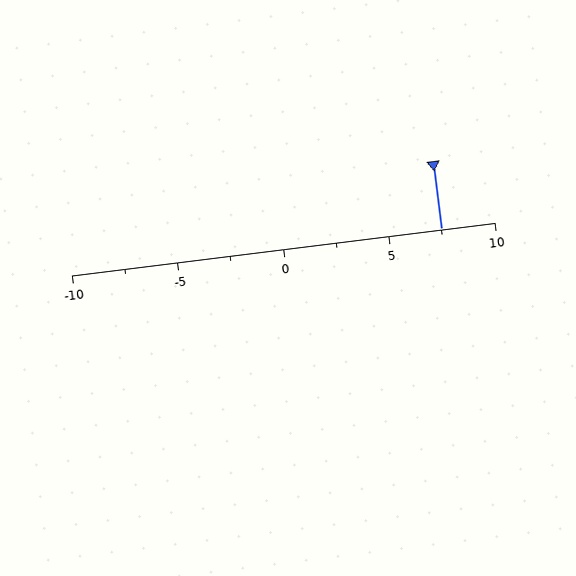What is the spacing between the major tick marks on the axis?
The major ticks are spaced 5 apart.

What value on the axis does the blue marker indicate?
The marker indicates approximately 7.5.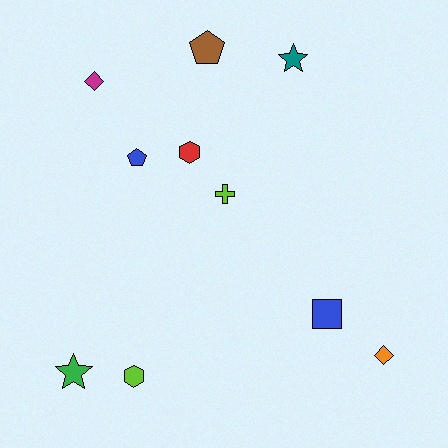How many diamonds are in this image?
There are 2 diamonds.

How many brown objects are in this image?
There is 1 brown object.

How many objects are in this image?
There are 10 objects.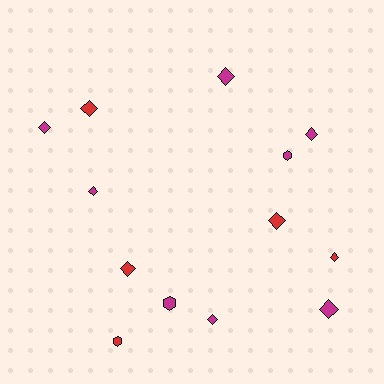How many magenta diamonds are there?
There are 6 magenta diamonds.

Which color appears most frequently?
Magenta, with 8 objects.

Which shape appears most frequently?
Diamond, with 10 objects.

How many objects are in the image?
There are 13 objects.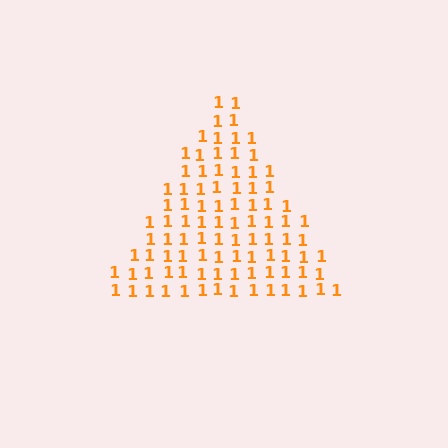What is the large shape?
The large shape is a triangle.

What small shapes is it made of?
It is made of small digit 1's.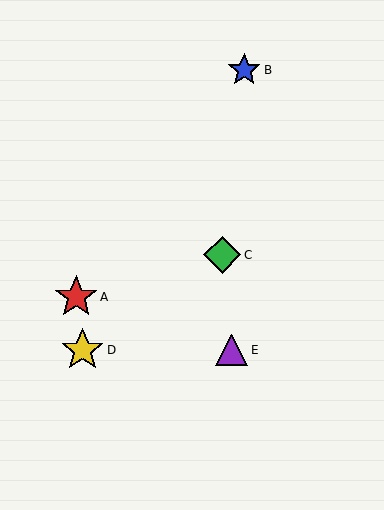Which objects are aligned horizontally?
Objects D, E are aligned horizontally.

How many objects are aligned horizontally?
2 objects (D, E) are aligned horizontally.